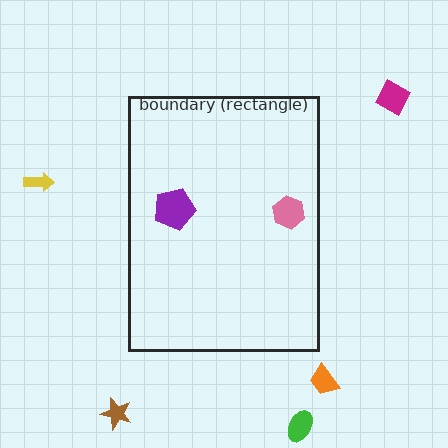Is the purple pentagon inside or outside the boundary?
Inside.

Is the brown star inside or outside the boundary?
Outside.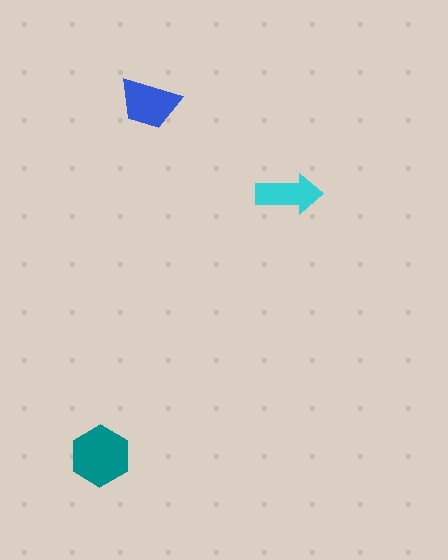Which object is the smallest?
The cyan arrow.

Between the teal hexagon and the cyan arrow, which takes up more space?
The teal hexagon.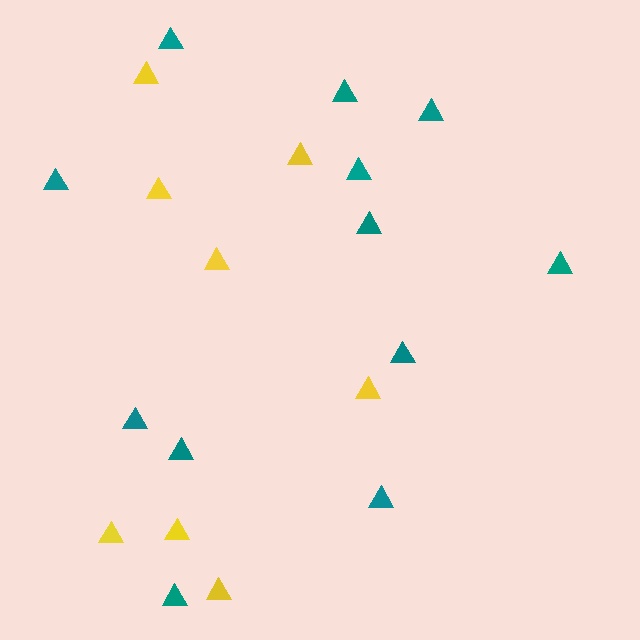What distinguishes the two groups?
There are 2 groups: one group of yellow triangles (8) and one group of teal triangles (12).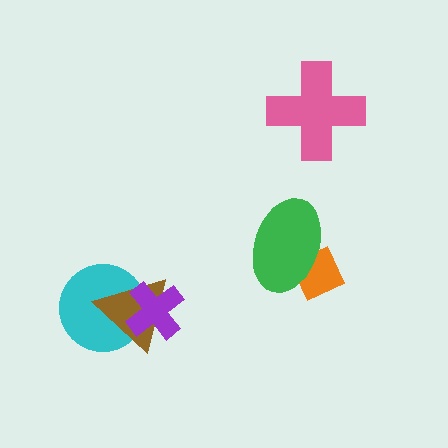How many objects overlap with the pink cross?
0 objects overlap with the pink cross.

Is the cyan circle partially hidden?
Yes, it is partially covered by another shape.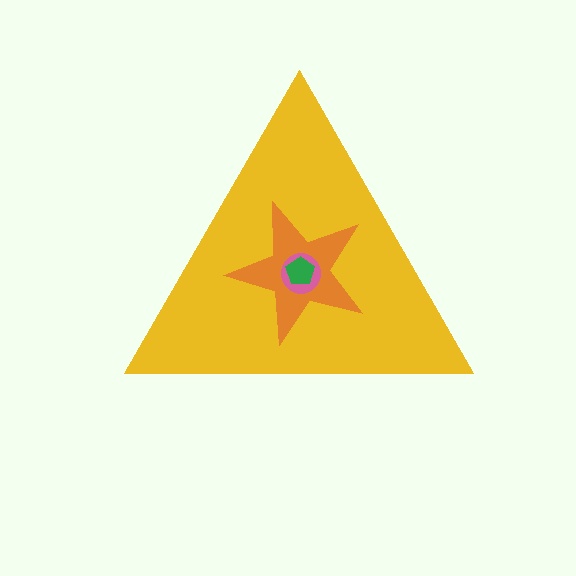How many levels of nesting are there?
4.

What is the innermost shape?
The green pentagon.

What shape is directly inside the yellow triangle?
The orange star.